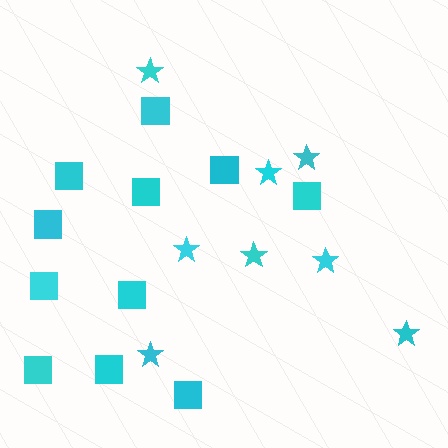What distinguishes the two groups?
There are 2 groups: one group of stars (8) and one group of squares (11).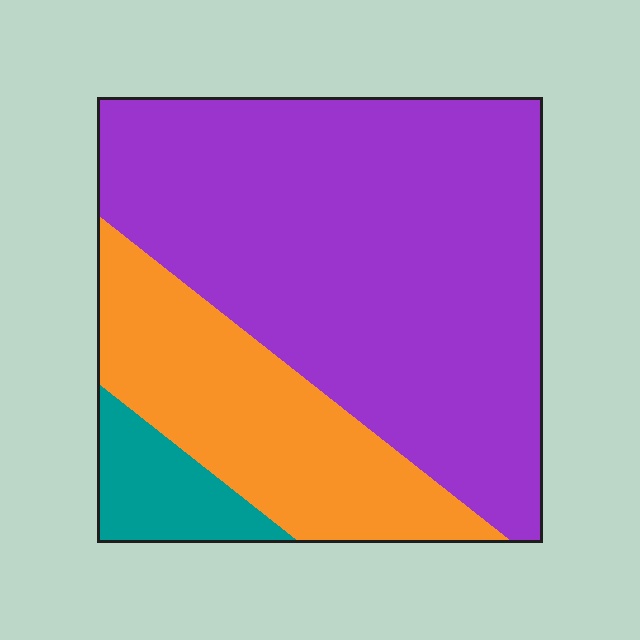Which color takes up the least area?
Teal, at roughly 10%.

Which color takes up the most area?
Purple, at roughly 65%.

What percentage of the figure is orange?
Orange covers about 25% of the figure.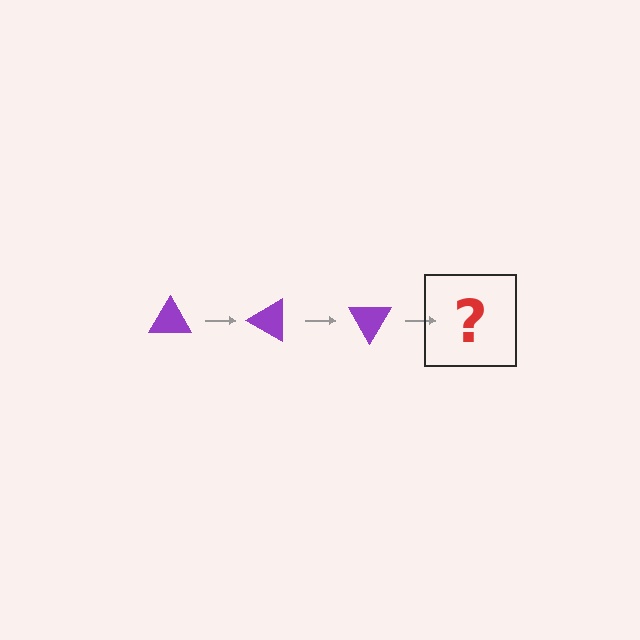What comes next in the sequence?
The next element should be a purple triangle rotated 90 degrees.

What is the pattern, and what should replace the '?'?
The pattern is that the triangle rotates 30 degrees each step. The '?' should be a purple triangle rotated 90 degrees.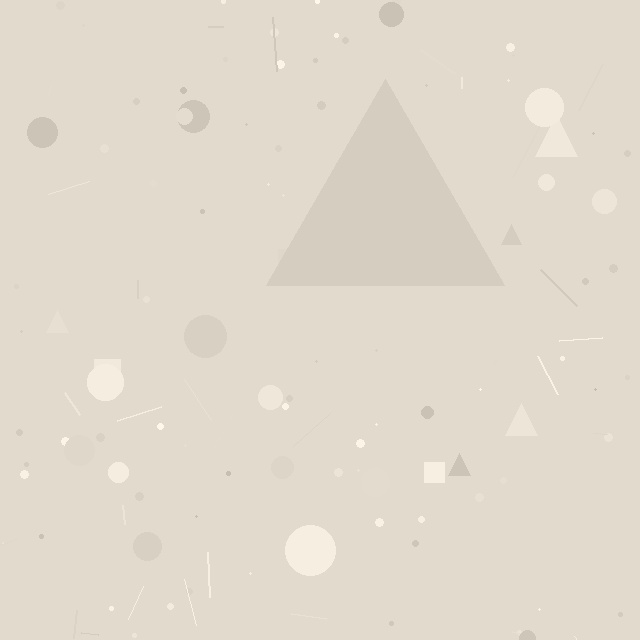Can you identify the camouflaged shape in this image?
The camouflaged shape is a triangle.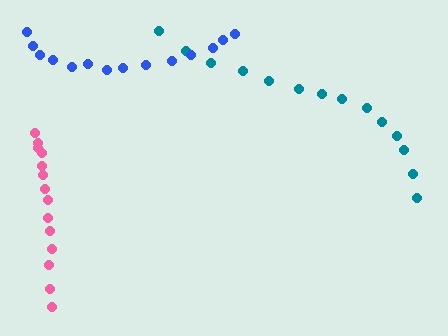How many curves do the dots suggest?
There are 3 distinct paths.